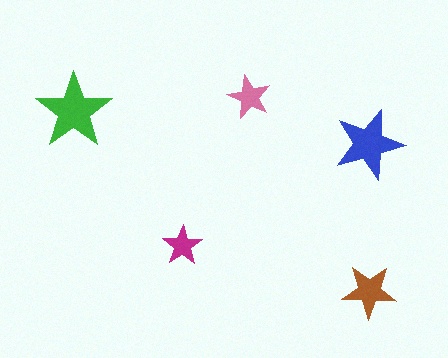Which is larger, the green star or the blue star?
The green one.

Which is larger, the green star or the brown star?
The green one.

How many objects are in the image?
There are 5 objects in the image.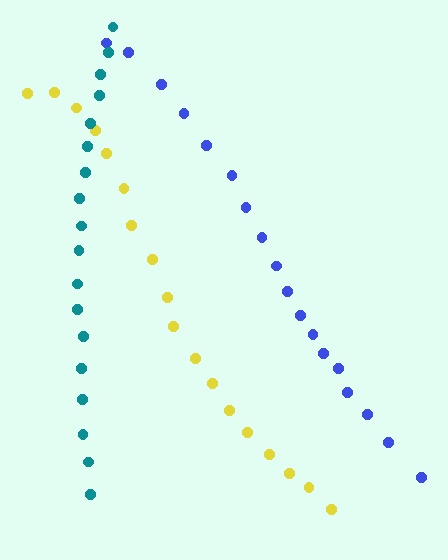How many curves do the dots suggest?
There are 3 distinct paths.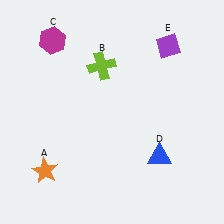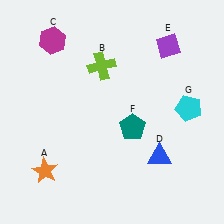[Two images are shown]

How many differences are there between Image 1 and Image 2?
There are 2 differences between the two images.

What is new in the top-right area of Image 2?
A cyan pentagon (G) was added in the top-right area of Image 2.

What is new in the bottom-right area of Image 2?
A teal pentagon (F) was added in the bottom-right area of Image 2.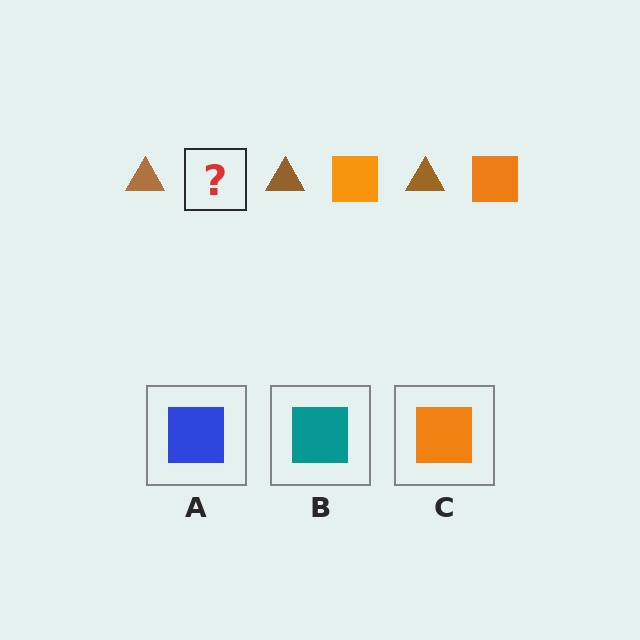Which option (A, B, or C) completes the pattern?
C.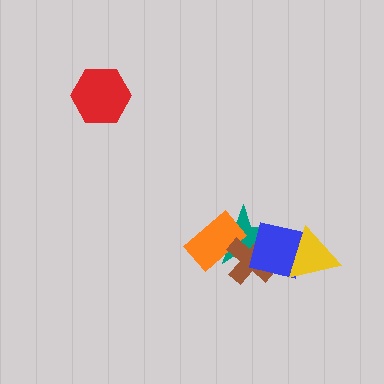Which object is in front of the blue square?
The yellow triangle is in front of the blue square.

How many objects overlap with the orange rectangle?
2 objects overlap with the orange rectangle.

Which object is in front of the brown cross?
The blue square is in front of the brown cross.